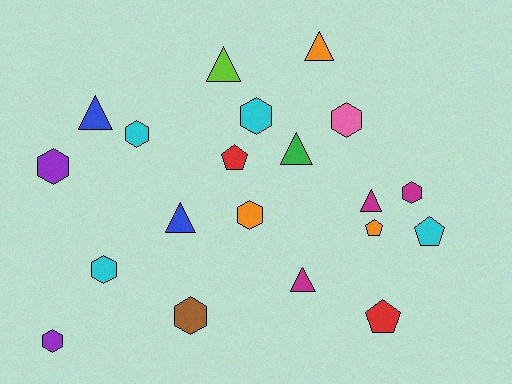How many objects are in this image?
There are 20 objects.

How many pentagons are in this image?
There are 4 pentagons.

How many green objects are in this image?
There is 1 green object.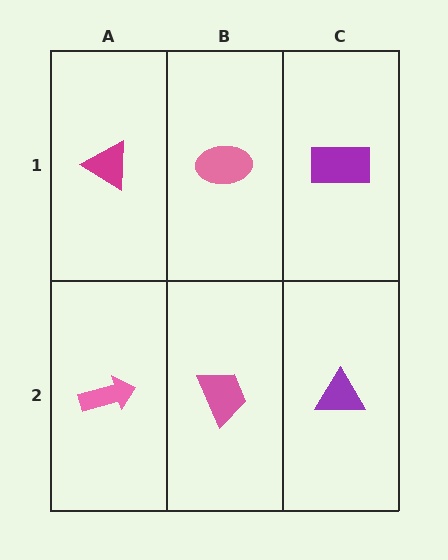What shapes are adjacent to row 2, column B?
A pink ellipse (row 1, column B), a pink arrow (row 2, column A), a purple triangle (row 2, column C).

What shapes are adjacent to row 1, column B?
A pink trapezoid (row 2, column B), a magenta triangle (row 1, column A), a purple rectangle (row 1, column C).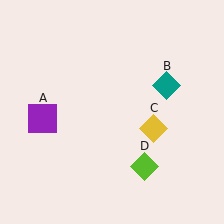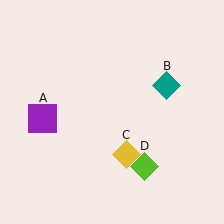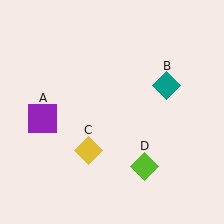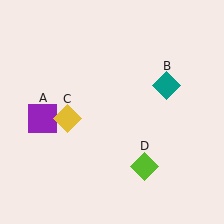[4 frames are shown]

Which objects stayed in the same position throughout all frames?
Purple square (object A) and teal diamond (object B) and lime diamond (object D) remained stationary.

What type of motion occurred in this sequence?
The yellow diamond (object C) rotated clockwise around the center of the scene.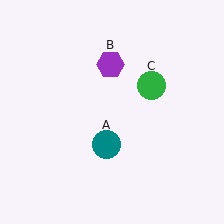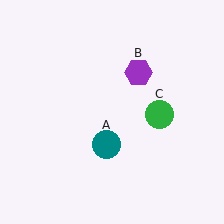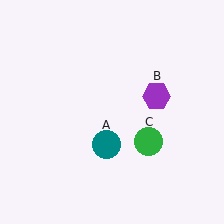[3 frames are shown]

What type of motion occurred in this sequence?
The purple hexagon (object B), green circle (object C) rotated clockwise around the center of the scene.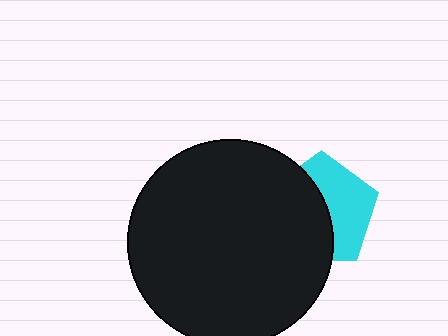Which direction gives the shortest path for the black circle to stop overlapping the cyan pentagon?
Moving left gives the shortest separation.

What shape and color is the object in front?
The object in front is a black circle.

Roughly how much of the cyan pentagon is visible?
About half of it is visible (roughly 47%).